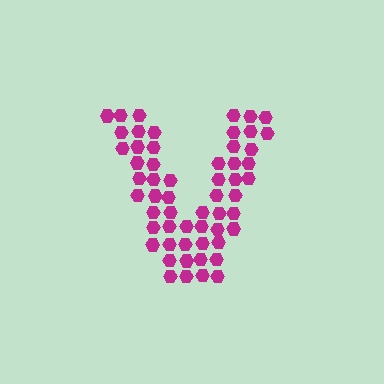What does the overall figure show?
The overall figure shows the letter V.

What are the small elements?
The small elements are hexagons.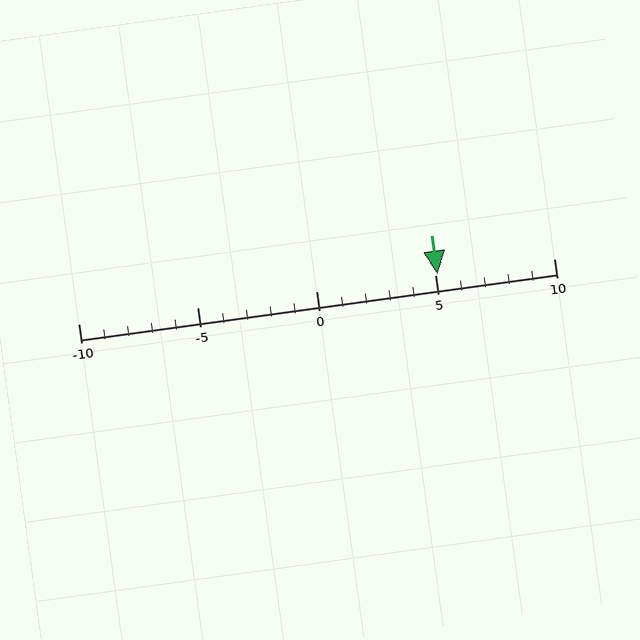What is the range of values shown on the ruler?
The ruler shows values from -10 to 10.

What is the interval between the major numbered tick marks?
The major tick marks are spaced 5 units apart.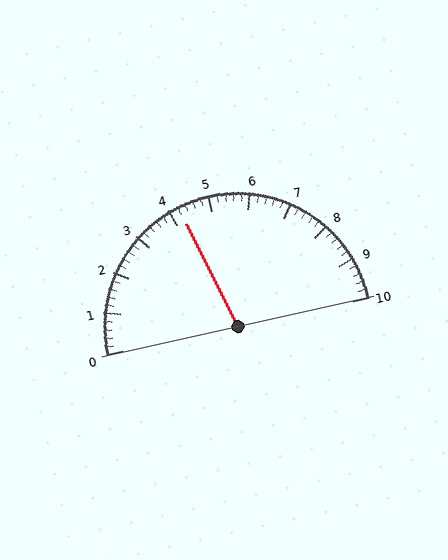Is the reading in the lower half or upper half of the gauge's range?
The reading is in the lower half of the range (0 to 10).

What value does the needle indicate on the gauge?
The needle indicates approximately 4.2.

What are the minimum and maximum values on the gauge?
The gauge ranges from 0 to 10.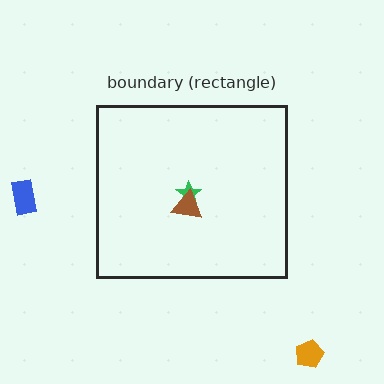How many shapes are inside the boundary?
2 inside, 2 outside.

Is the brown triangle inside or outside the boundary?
Inside.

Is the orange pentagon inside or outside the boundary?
Outside.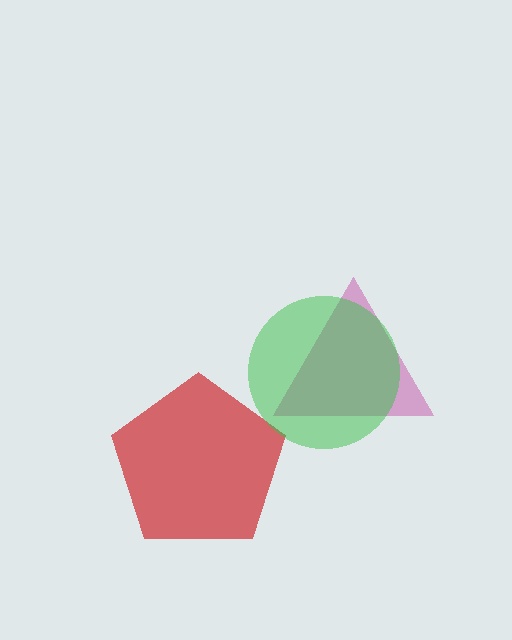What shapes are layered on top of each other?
The layered shapes are: a red pentagon, a magenta triangle, a green circle.